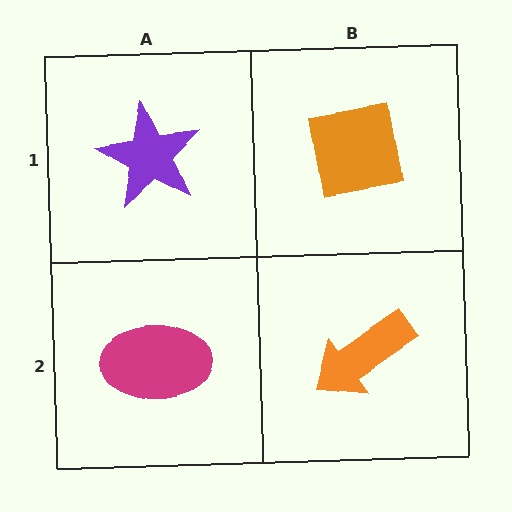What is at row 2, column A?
A magenta ellipse.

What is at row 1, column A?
A purple star.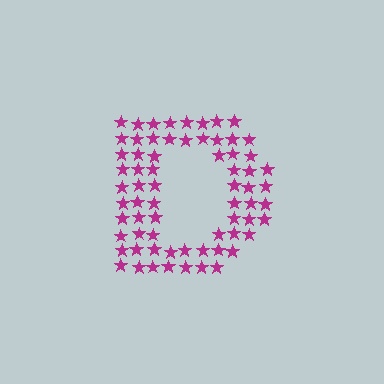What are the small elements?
The small elements are stars.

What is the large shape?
The large shape is the letter D.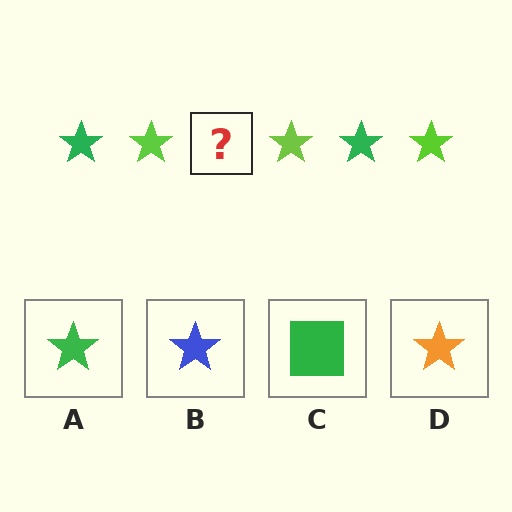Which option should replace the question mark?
Option A.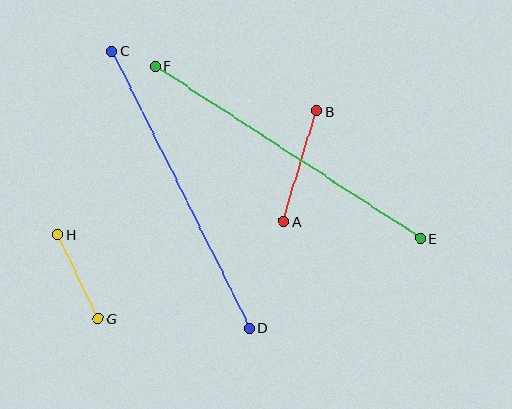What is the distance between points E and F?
The distance is approximately 316 pixels.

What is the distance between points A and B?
The distance is approximately 115 pixels.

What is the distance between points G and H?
The distance is approximately 93 pixels.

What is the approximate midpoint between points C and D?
The midpoint is at approximately (181, 190) pixels.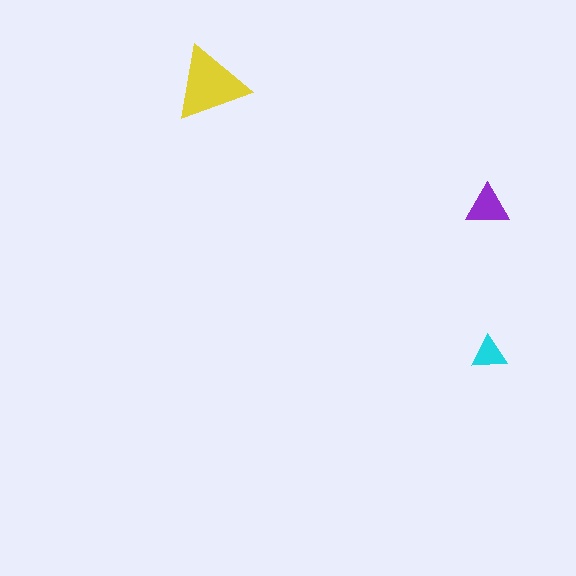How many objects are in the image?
There are 3 objects in the image.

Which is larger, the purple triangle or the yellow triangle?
The yellow one.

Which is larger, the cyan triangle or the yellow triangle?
The yellow one.